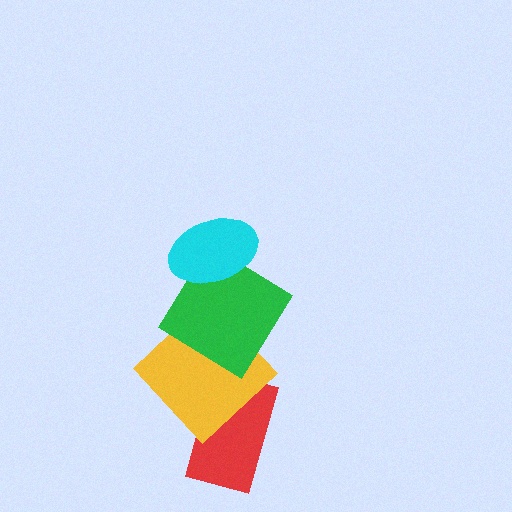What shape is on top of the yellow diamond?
The green diamond is on top of the yellow diamond.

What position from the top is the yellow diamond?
The yellow diamond is 3rd from the top.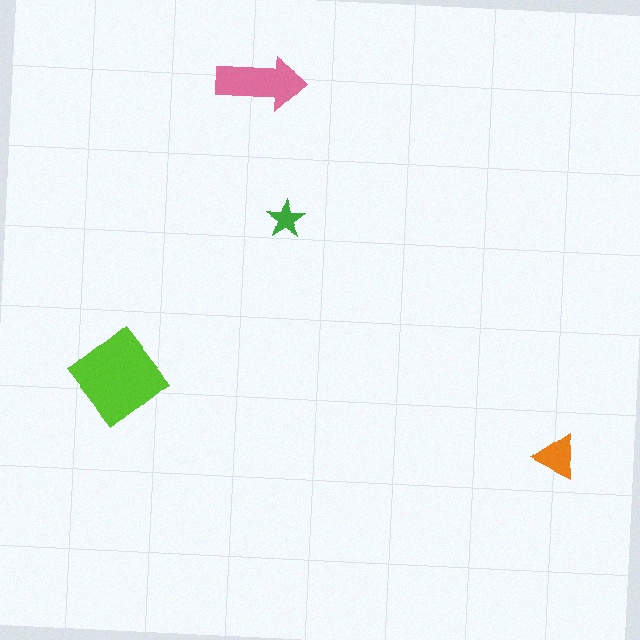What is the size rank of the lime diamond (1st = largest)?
1st.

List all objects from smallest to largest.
The green star, the orange triangle, the pink arrow, the lime diamond.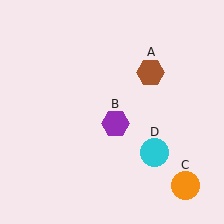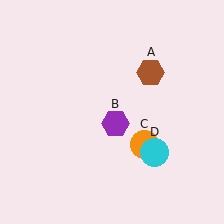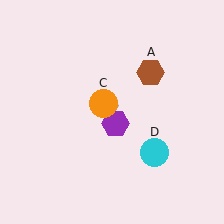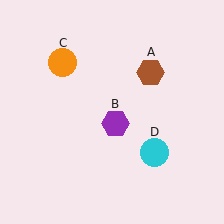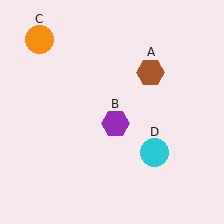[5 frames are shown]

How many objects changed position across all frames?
1 object changed position: orange circle (object C).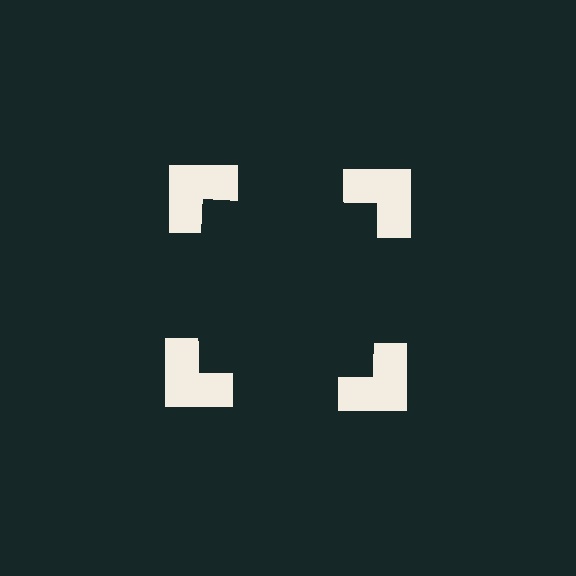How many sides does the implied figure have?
4 sides.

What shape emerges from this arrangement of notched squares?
An illusory square — its edges are inferred from the aligned wedge cuts in the notched squares, not physically drawn.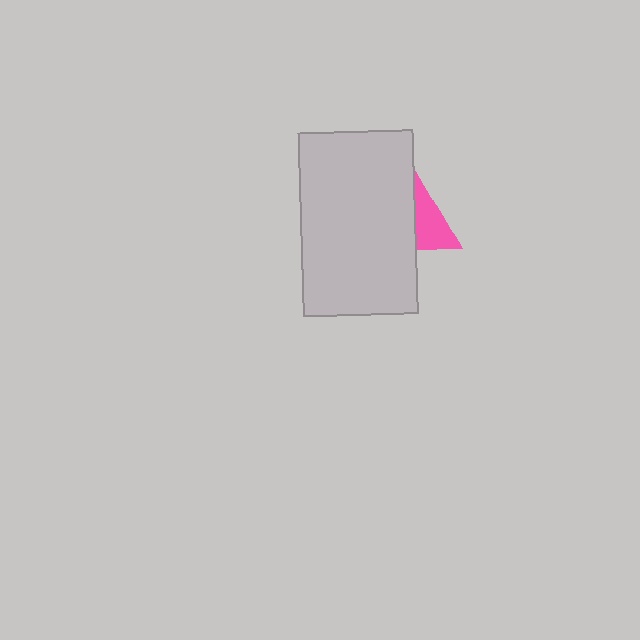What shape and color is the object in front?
The object in front is a light gray rectangle.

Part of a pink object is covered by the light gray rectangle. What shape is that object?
It is a triangle.